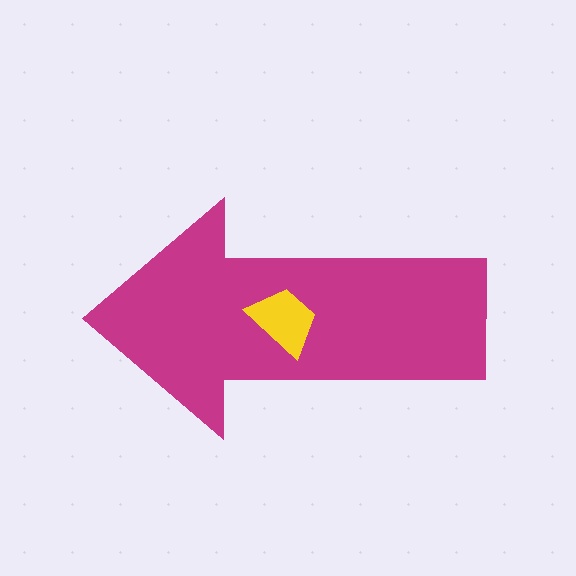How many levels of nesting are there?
2.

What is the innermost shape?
The yellow trapezoid.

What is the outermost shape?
The magenta arrow.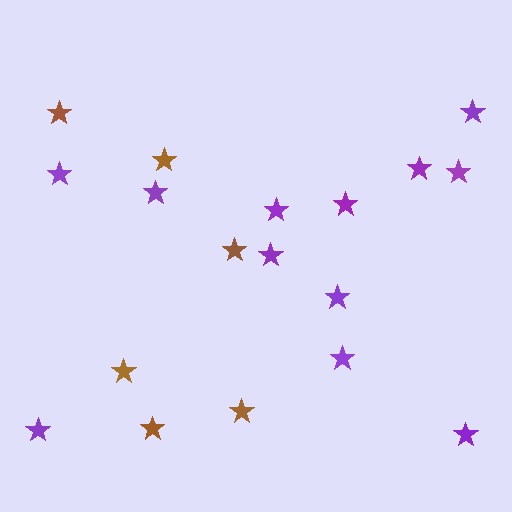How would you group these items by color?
There are 2 groups: one group of brown stars (6) and one group of purple stars (12).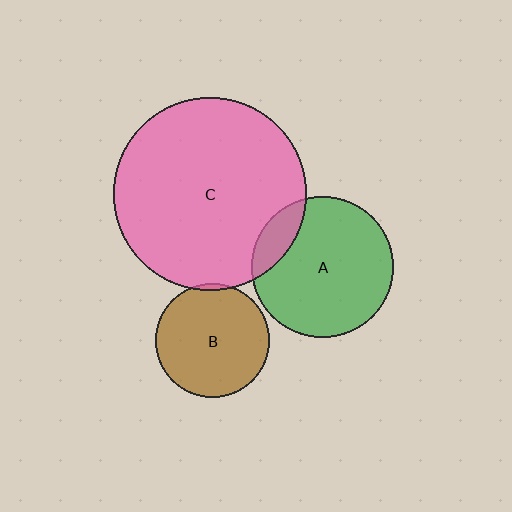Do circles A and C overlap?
Yes.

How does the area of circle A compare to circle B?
Approximately 1.6 times.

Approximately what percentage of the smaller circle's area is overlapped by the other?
Approximately 15%.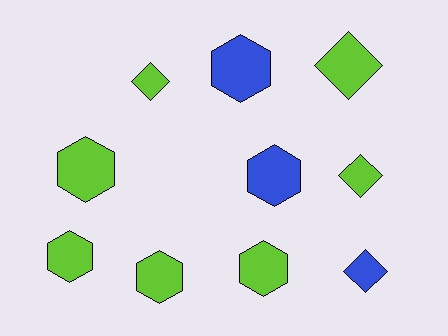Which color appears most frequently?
Lime, with 7 objects.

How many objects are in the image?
There are 10 objects.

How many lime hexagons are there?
There are 4 lime hexagons.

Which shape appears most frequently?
Hexagon, with 6 objects.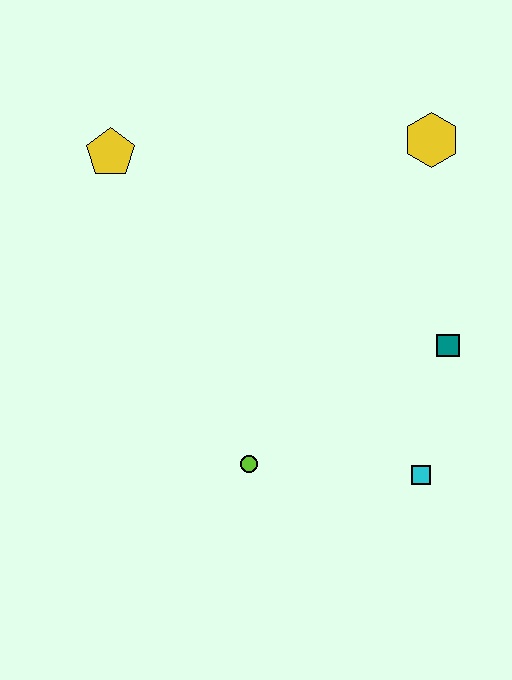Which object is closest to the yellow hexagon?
The teal square is closest to the yellow hexagon.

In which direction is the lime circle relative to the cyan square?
The lime circle is to the left of the cyan square.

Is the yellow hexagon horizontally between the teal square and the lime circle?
Yes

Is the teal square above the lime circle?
Yes